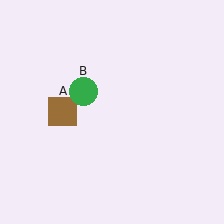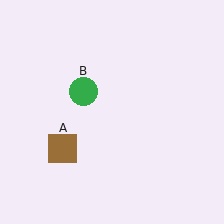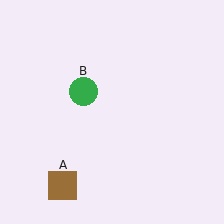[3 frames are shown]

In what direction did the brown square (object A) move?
The brown square (object A) moved down.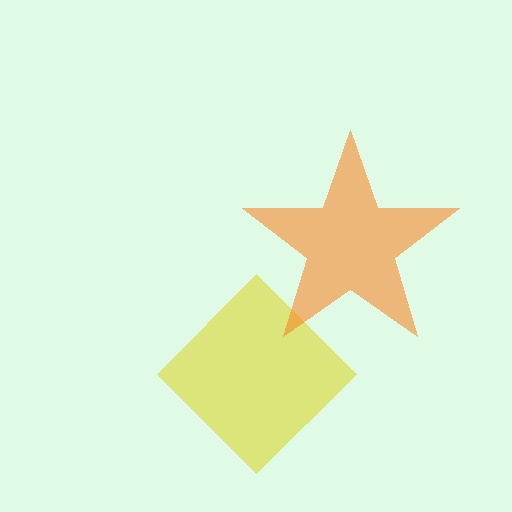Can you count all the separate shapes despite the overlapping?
Yes, there are 2 separate shapes.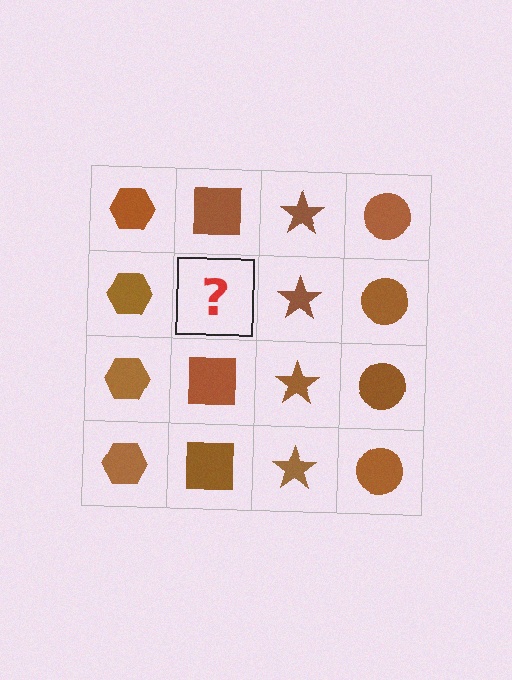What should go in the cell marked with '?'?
The missing cell should contain a brown square.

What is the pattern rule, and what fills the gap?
The rule is that each column has a consistent shape. The gap should be filled with a brown square.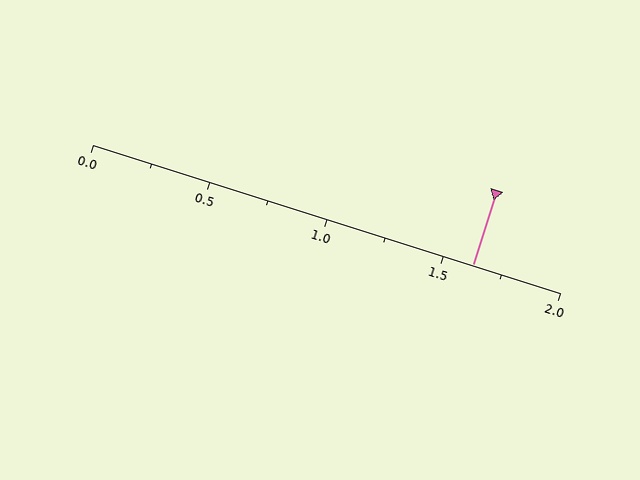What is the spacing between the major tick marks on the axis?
The major ticks are spaced 0.5 apart.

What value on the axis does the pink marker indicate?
The marker indicates approximately 1.62.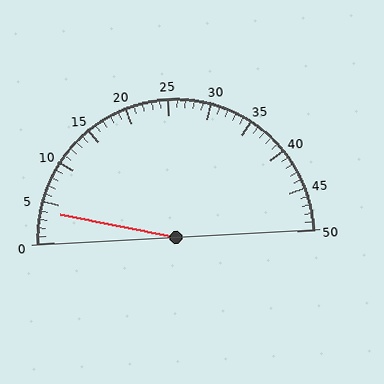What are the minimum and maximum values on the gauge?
The gauge ranges from 0 to 50.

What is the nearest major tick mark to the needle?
The nearest major tick mark is 5.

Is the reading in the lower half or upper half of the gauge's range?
The reading is in the lower half of the range (0 to 50).